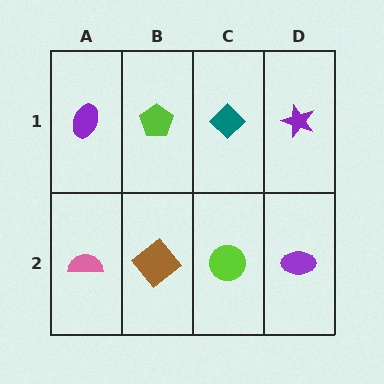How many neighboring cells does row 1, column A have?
2.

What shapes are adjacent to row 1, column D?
A purple ellipse (row 2, column D), a teal diamond (row 1, column C).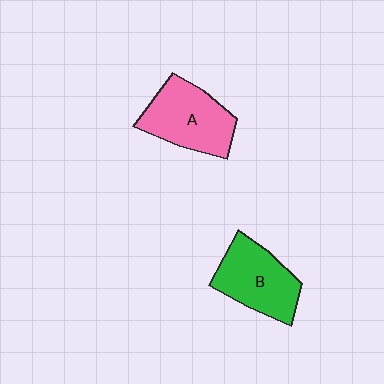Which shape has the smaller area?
Shape B (green).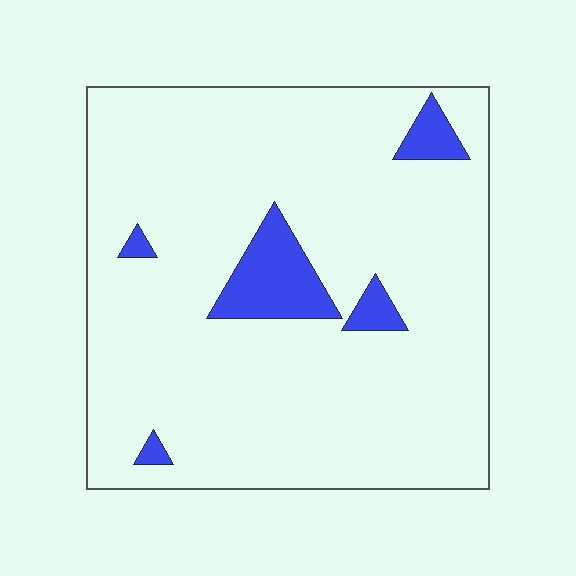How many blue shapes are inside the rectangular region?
5.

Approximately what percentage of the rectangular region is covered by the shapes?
Approximately 10%.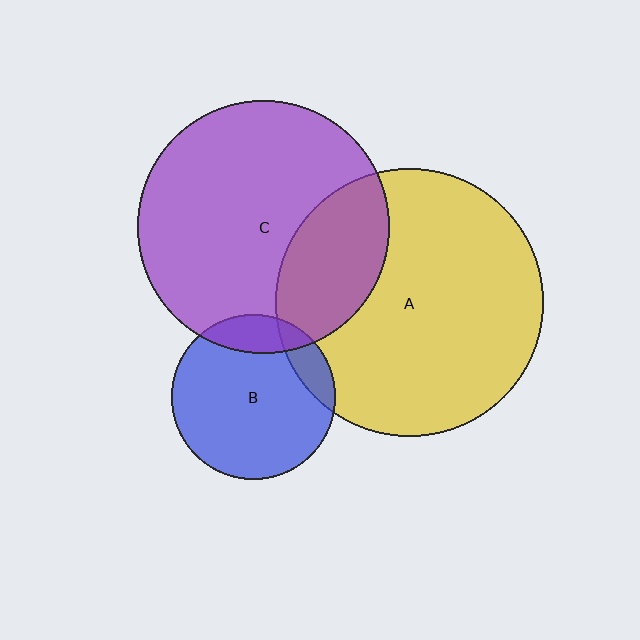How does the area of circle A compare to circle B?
Approximately 2.7 times.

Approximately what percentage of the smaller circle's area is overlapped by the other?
Approximately 10%.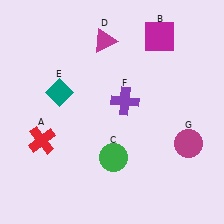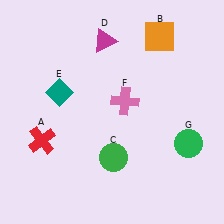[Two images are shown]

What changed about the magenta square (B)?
In Image 1, B is magenta. In Image 2, it changed to orange.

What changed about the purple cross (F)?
In Image 1, F is purple. In Image 2, it changed to pink.